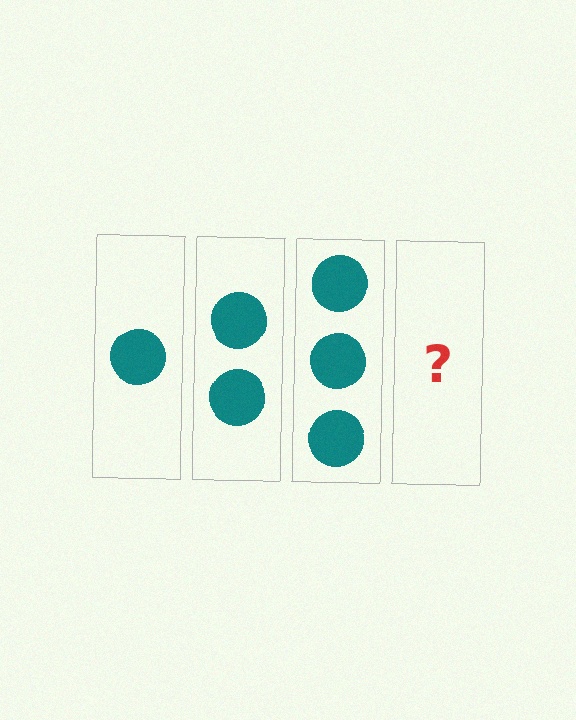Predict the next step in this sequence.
The next step is 4 circles.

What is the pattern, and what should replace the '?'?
The pattern is that each step adds one more circle. The '?' should be 4 circles.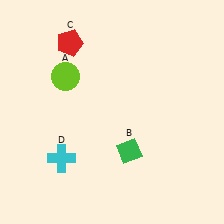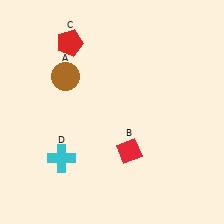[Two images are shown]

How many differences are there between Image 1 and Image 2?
There are 2 differences between the two images.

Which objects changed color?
A changed from lime to brown. B changed from green to red.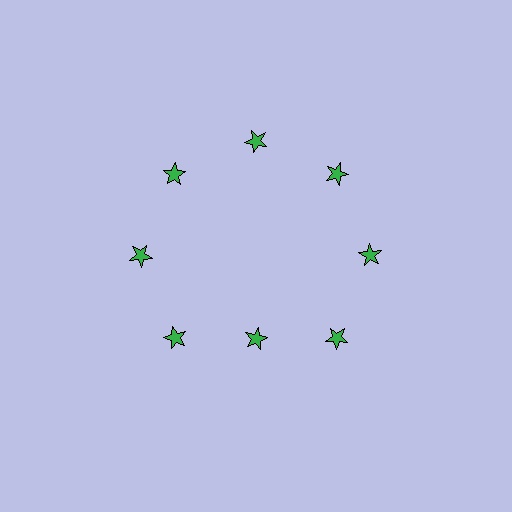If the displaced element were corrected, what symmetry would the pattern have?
It would have 8-fold rotational symmetry — the pattern would map onto itself every 45 degrees.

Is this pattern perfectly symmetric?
No. The 8 green stars are arranged in a ring, but one element near the 6 o'clock position is pulled inward toward the center, breaking the 8-fold rotational symmetry.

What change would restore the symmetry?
The symmetry would be restored by moving it outward, back onto the ring so that all 8 stars sit at equal angles and equal distance from the center.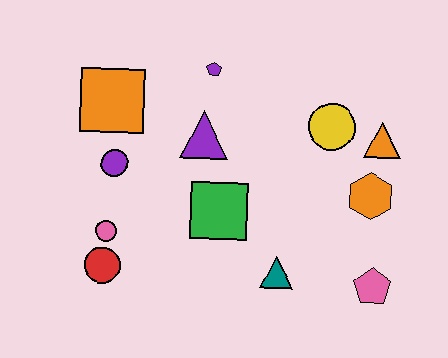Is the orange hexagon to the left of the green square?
No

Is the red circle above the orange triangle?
No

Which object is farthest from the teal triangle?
The orange square is farthest from the teal triangle.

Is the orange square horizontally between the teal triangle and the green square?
No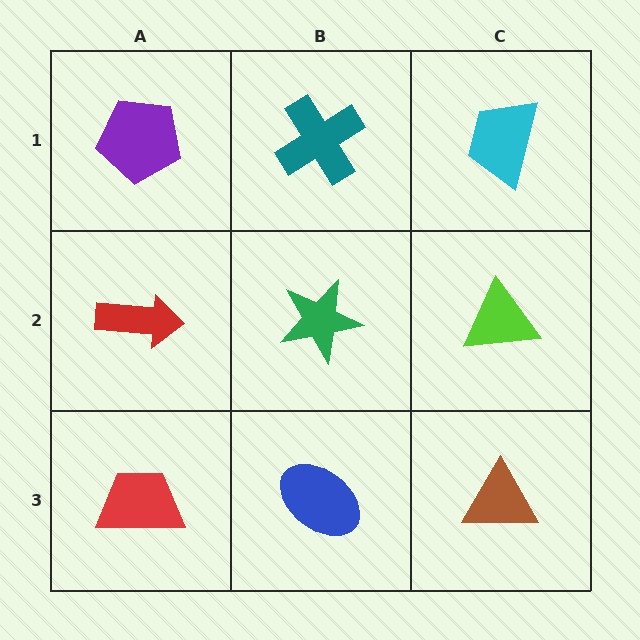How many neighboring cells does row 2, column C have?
3.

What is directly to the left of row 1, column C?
A teal cross.